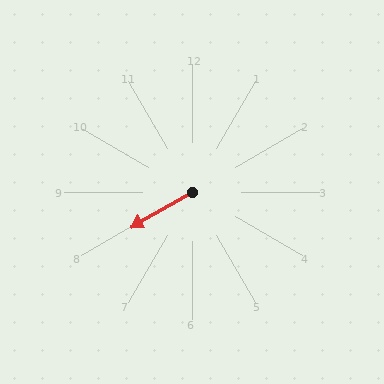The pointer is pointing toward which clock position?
Roughly 8 o'clock.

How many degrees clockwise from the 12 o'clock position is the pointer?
Approximately 240 degrees.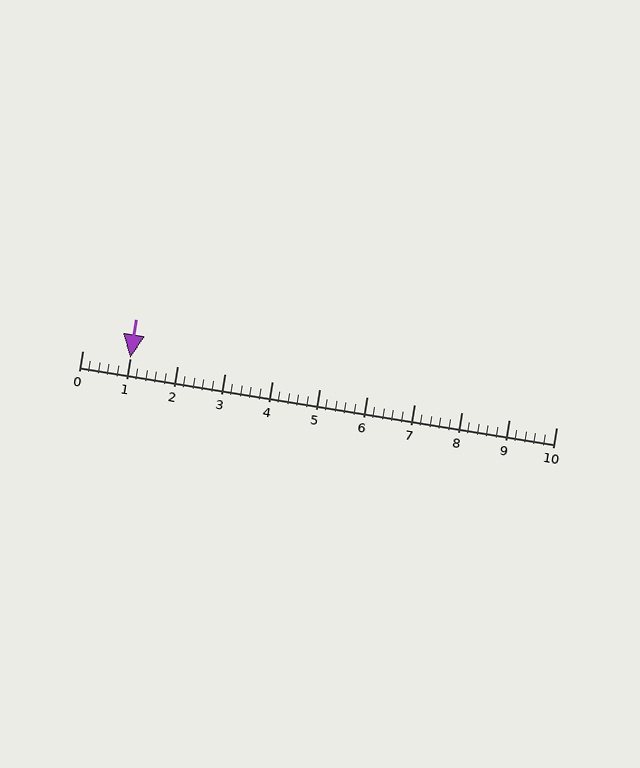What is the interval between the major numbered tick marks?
The major tick marks are spaced 1 units apart.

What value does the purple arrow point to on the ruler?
The purple arrow points to approximately 1.0.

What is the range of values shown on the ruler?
The ruler shows values from 0 to 10.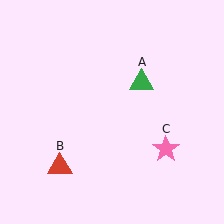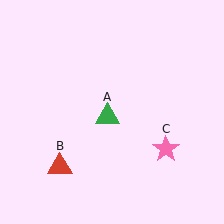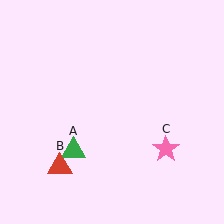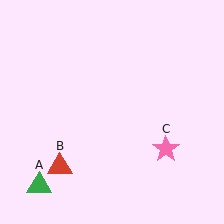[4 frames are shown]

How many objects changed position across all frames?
1 object changed position: green triangle (object A).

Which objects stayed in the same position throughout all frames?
Red triangle (object B) and pink star (object C) remained stationary.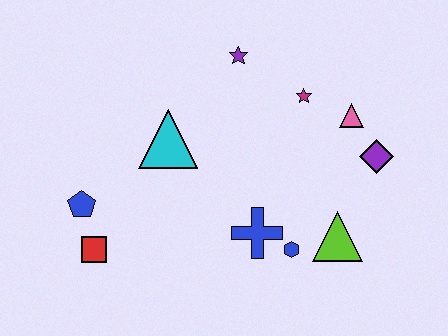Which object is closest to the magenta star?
The pink triangle is closest to the magenta star.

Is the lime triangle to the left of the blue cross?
No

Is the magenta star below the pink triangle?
No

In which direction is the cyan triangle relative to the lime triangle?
The cyan triangle is to the left of the lime triangle.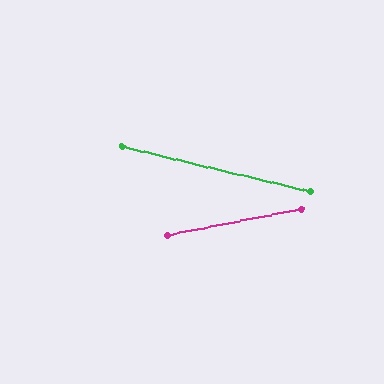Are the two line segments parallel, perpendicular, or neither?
Neither parallel nor perpendicular — they differ by about 25°.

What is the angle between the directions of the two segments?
Approximately 25 degrees.